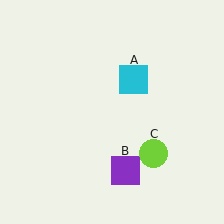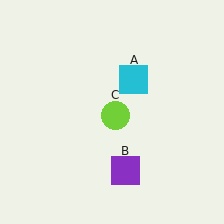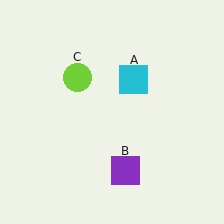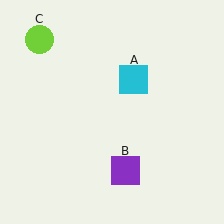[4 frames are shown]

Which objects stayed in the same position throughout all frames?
Cyan square (object A) and purple square (object B) remained stationary.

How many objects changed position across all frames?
1 object changed position: lime circle (object C).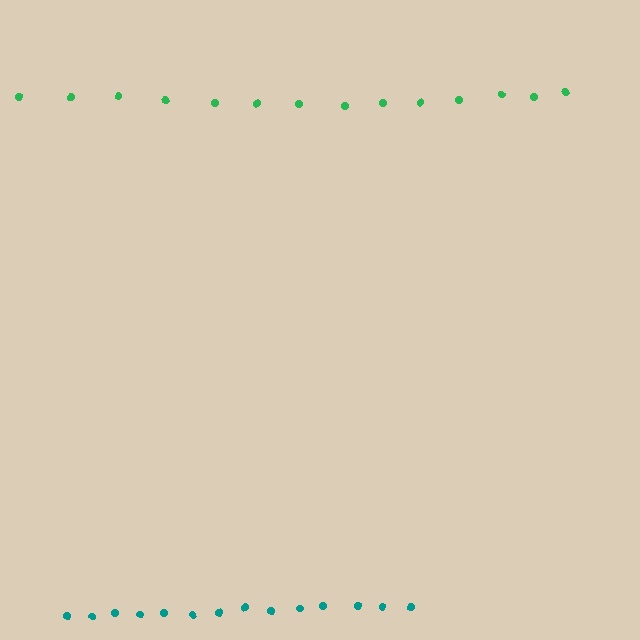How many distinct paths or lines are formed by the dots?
There are 2 distinct paths.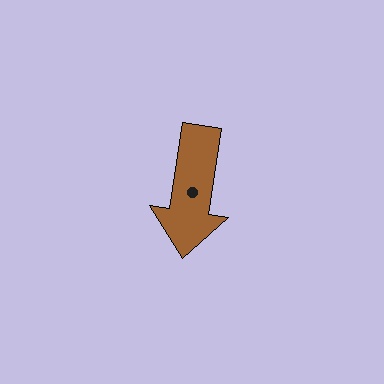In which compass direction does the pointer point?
South.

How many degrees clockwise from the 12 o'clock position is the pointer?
Approximately 189 degrees.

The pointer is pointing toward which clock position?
Roughly 6 o'clock.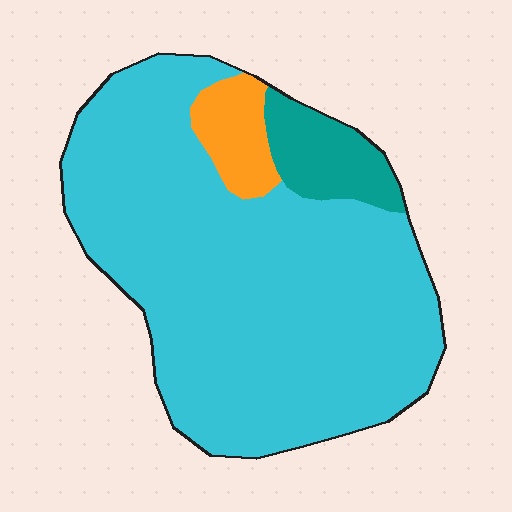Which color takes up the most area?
Cyan, at roughly 85%.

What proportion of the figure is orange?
Orange takes up less than a sixth of the figure.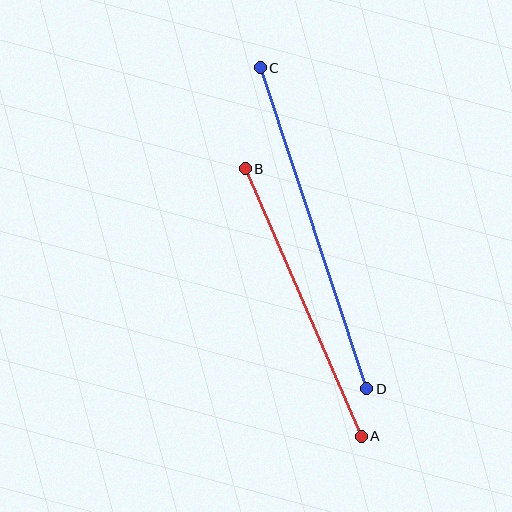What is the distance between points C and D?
The distance is approximately 339 pixels.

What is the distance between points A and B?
The distance is approximately 292 pixels.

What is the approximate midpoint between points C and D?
The midpoint is at approximately (314, 228) pixels.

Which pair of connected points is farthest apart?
Points C and D are farthest apart.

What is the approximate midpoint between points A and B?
The midpoint is at approximately (303, 303) pixels.